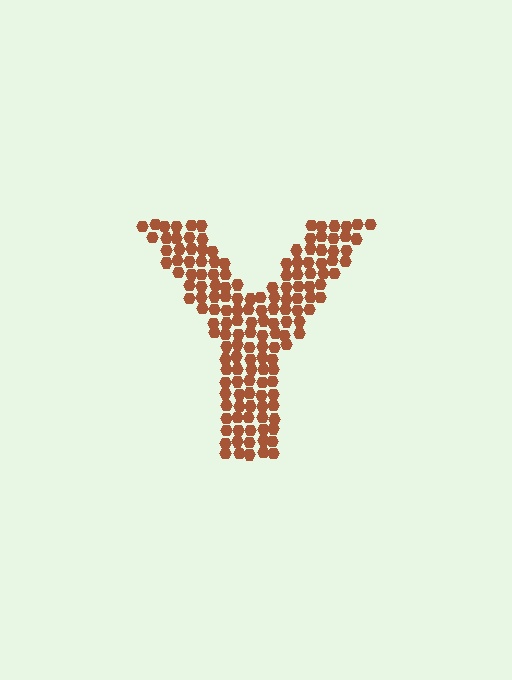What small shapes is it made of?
It is made of small hexagons.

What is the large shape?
The large shape is the letter Y.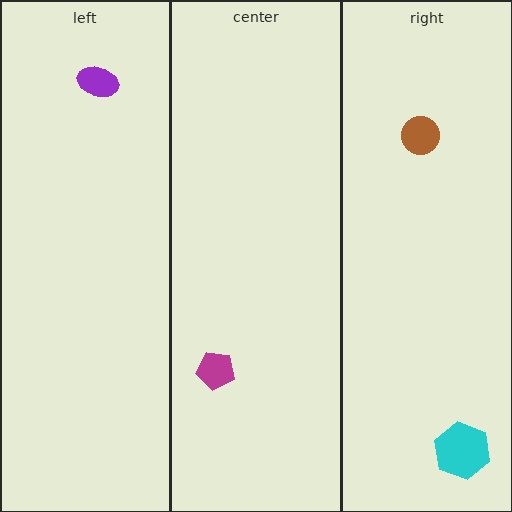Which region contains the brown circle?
The right region.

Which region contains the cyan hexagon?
The right region.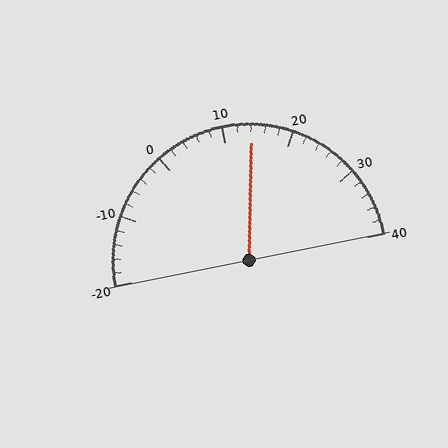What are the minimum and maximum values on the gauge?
The gauge ranges from -20 to 40.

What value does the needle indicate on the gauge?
The needle indicates approximately 14.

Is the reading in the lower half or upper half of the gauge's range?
The reading is in the upper half of the range (-20 to 40).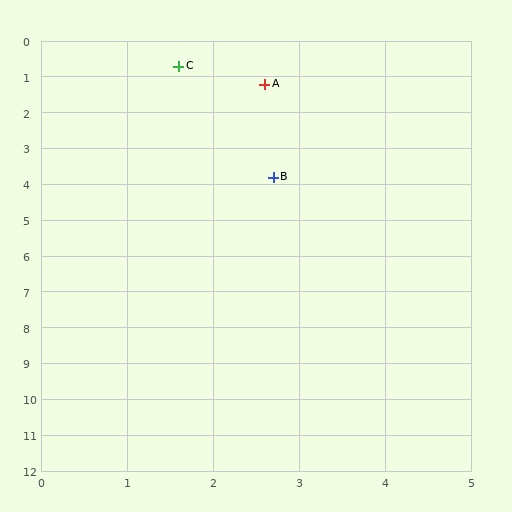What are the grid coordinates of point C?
Point C is at approximately (1.6, 0.7).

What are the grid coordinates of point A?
Point A is at approximately (2.6, 1.2).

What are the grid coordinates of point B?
Point B is at approximately (2.7, 3.8).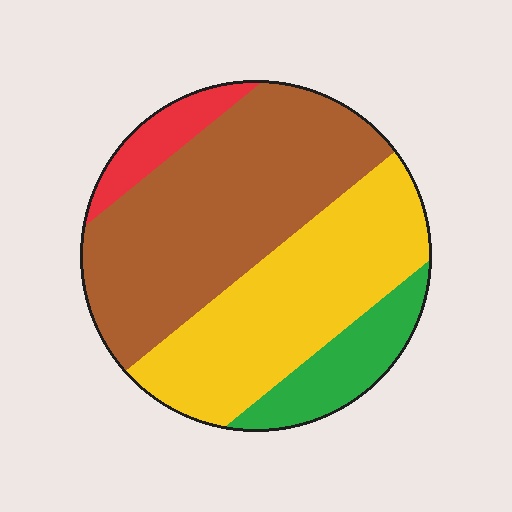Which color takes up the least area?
Red, at roughly 5%.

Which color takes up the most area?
Brown, at roughly 45%.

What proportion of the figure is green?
Green takes up about one eighth (1/8) of the figure.